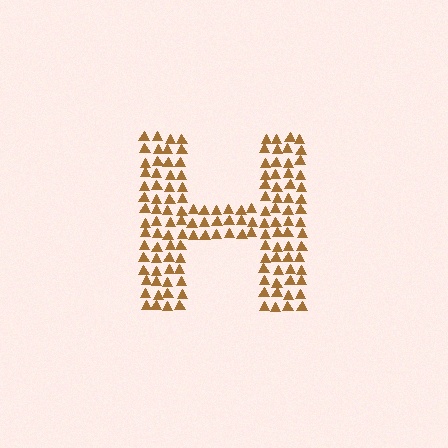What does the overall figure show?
The overall figure shows the letter H.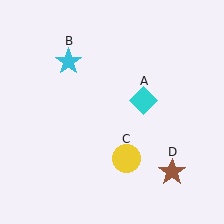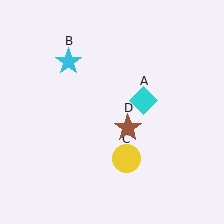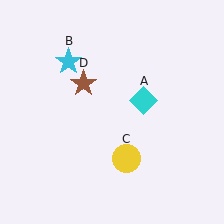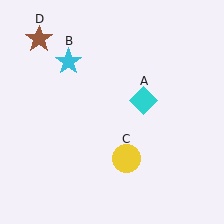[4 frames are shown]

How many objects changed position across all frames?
1 object changed position: brown star (object D).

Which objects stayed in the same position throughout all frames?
Cyan diamond (object A) and cyan star (object B) and yellow circle (object C) remained stationary.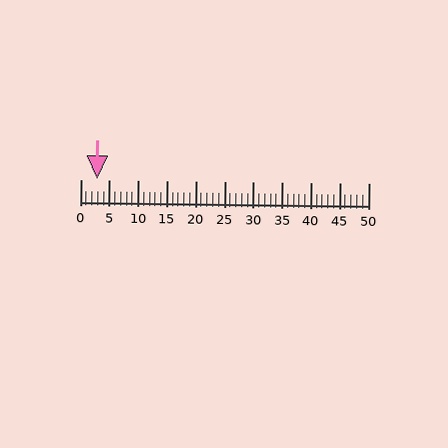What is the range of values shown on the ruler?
The ruler shows values from 0 to 50.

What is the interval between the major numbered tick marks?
The major tick marks are spaced 5 units apart.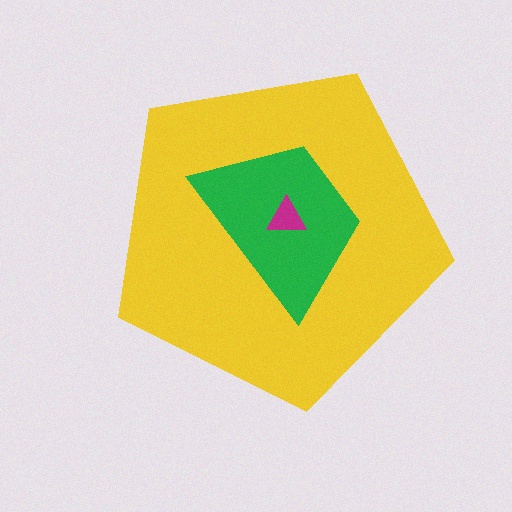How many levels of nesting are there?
3.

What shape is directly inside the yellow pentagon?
The green trapezoid.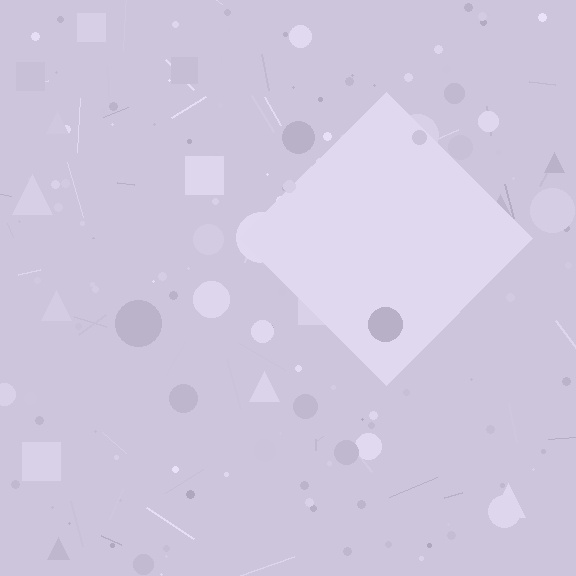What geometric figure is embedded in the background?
A diamond is embedded in the background.